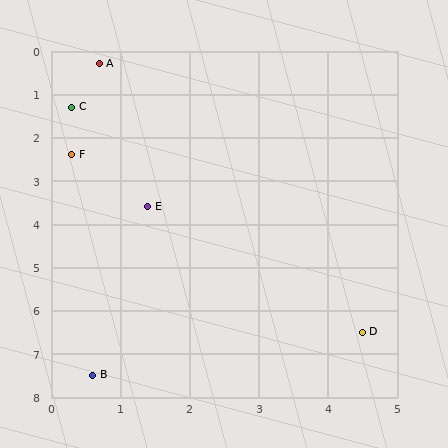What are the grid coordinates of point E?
Point E is at approximately (1.4, 3.6).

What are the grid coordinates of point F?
Point F is at approximately (0.3, 2.4).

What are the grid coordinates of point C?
Point C is at approximately (0.3, 1.3).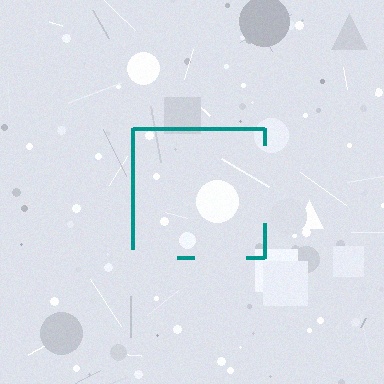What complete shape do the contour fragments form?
The contour fragments form a square.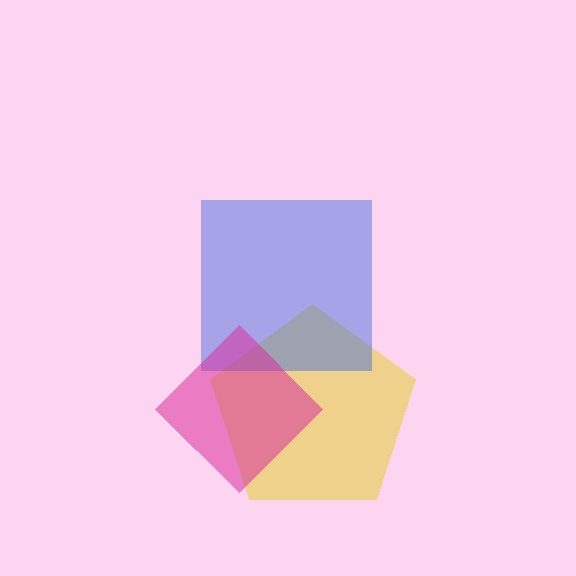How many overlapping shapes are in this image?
There are 3 overlapping shapes in the image.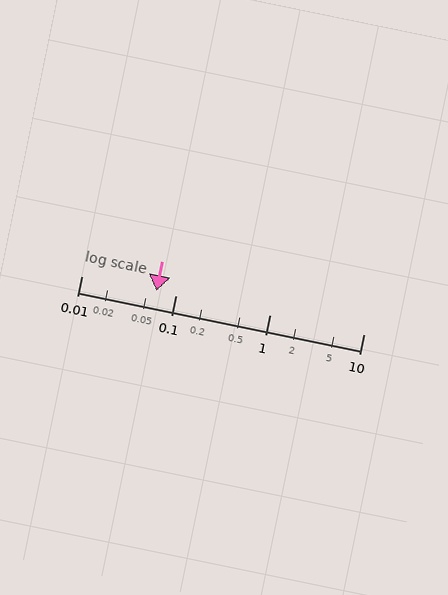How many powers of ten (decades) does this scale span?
The scale spans 3 decades, from 0.01 to 10.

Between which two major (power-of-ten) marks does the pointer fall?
The pointer is between 0.01 and 0.1.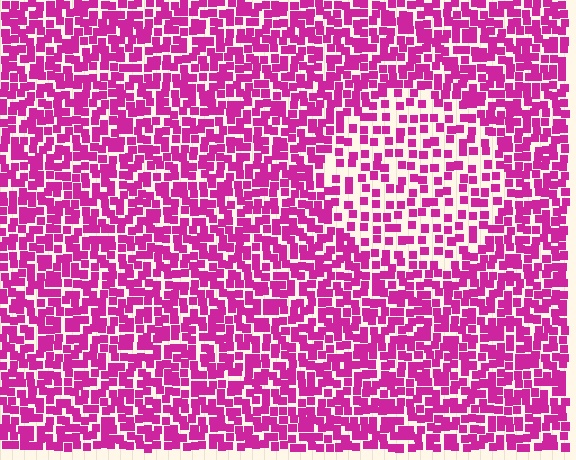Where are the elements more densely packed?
The elements are more densely packed outside the circle boundary.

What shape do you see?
I see a circle.